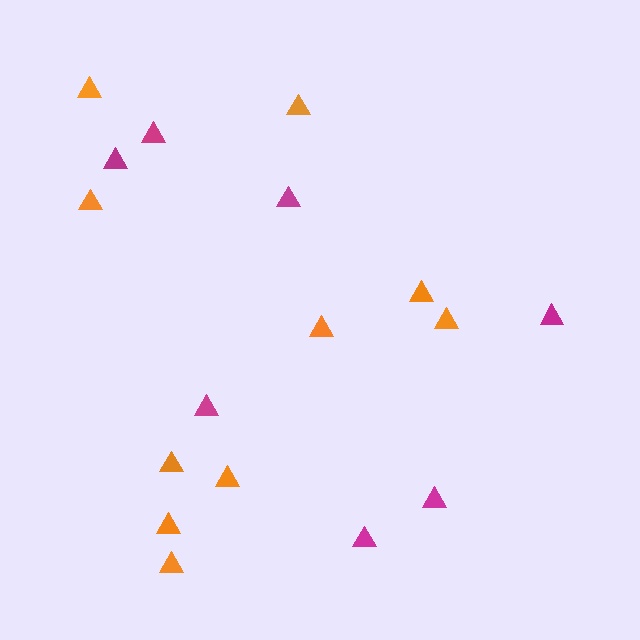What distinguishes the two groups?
There are 2 groups: one group of orange triangles (10) and one group of magenta triangles (7).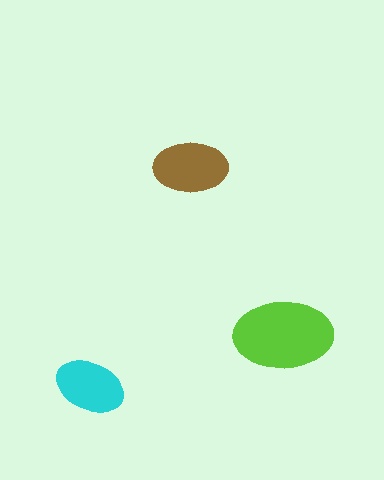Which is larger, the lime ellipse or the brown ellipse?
The lime one.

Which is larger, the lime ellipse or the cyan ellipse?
The lime one.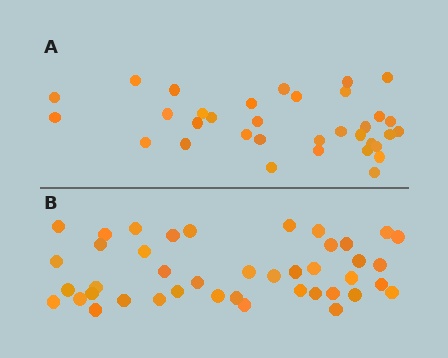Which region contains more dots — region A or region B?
Region B (the bottom region) has more dots.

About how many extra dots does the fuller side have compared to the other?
Region B has roughly 8 or so more dots than region A.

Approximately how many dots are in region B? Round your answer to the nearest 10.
About 40 dots. (The exact count is 42, which rounds to 40.)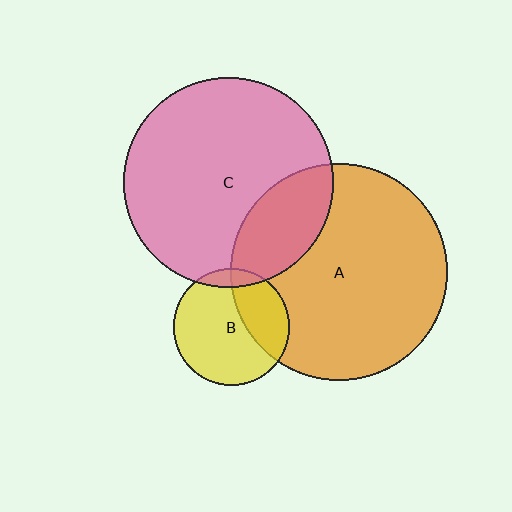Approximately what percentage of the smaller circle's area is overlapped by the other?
Approximately 10%.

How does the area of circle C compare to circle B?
Approximately 3.3 times.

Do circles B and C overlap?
Yes.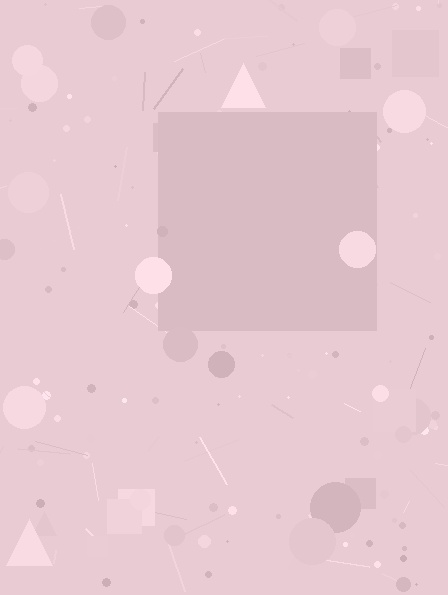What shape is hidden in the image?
A square is hidden in the image.